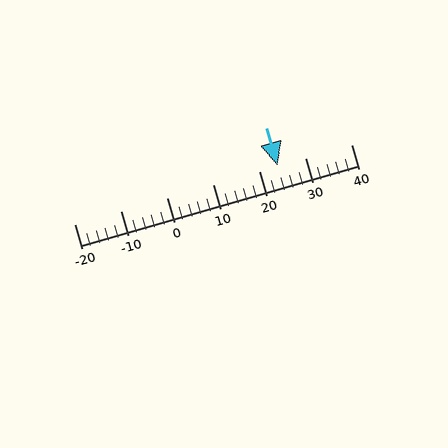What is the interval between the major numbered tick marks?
The major tick marks are spaced 10 units apart.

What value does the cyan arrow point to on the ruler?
The cyan arrow points to approximately 24.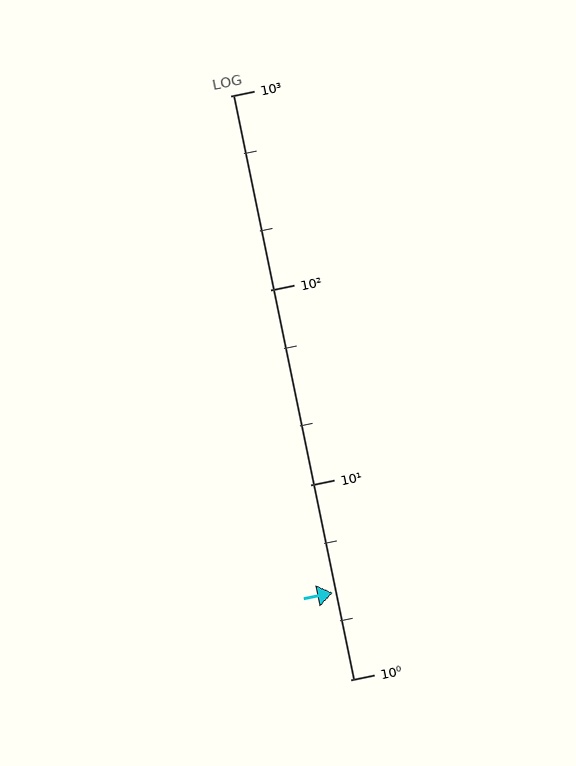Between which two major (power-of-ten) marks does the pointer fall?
The pointer is between 1 and 10.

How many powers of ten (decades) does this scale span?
The scale spans 3 decades, from 1 to 1000.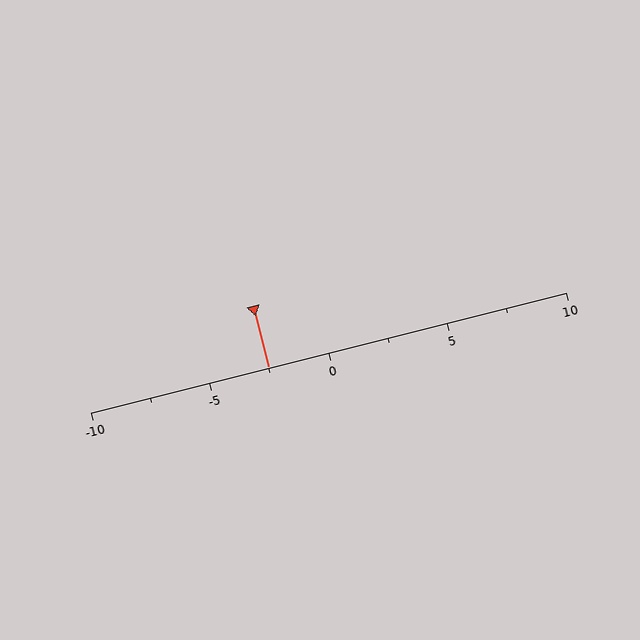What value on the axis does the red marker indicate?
The marker indicates approximately -2.5.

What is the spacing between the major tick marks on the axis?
The major ticks are spaced 5 apart.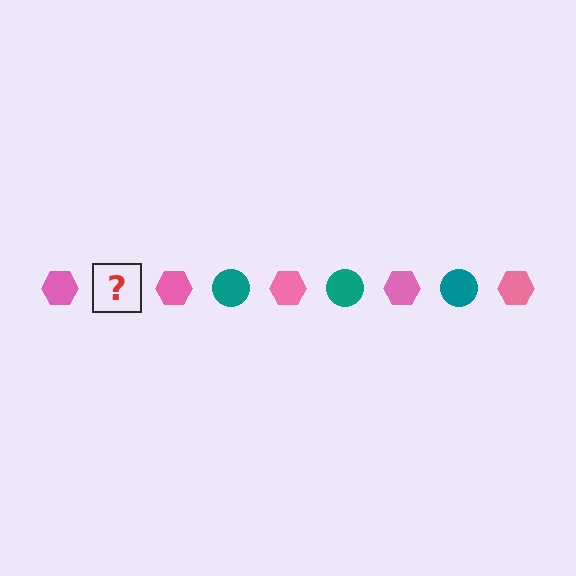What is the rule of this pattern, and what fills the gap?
The rule is that the pattern alternates between pink hexagon and teal circle. The gap should be filled with a teal circle.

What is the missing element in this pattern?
The missing element is a teal circle.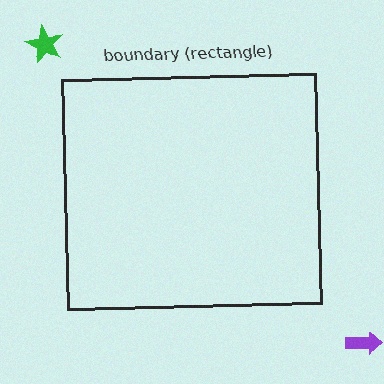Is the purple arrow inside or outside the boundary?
Outside.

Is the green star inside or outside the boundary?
Outside.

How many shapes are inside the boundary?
0 inside, 2 outside.